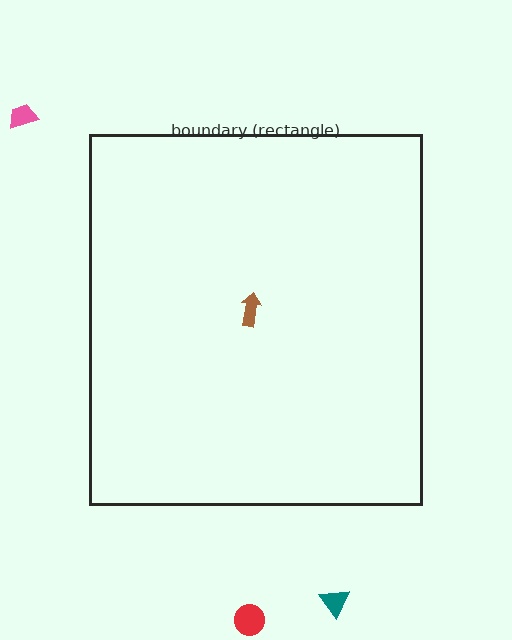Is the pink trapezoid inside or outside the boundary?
Outside.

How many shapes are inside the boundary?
1 inside, 3 outside.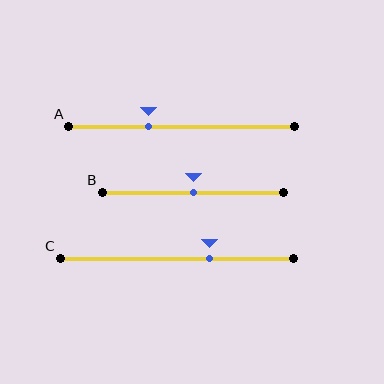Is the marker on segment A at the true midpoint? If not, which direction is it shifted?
No, the marker on segment A is shifted to the left by about 15% of the segment length.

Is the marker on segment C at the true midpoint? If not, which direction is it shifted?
No, the marker on segment C is shifted to the right by about 14% of the segment length.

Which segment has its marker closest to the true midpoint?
Segment B has its marker closest to the true midpoint.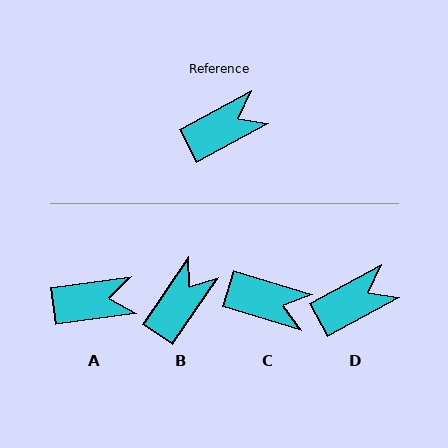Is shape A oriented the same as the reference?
No, it is off by about 20 degrees.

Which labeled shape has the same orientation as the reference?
D.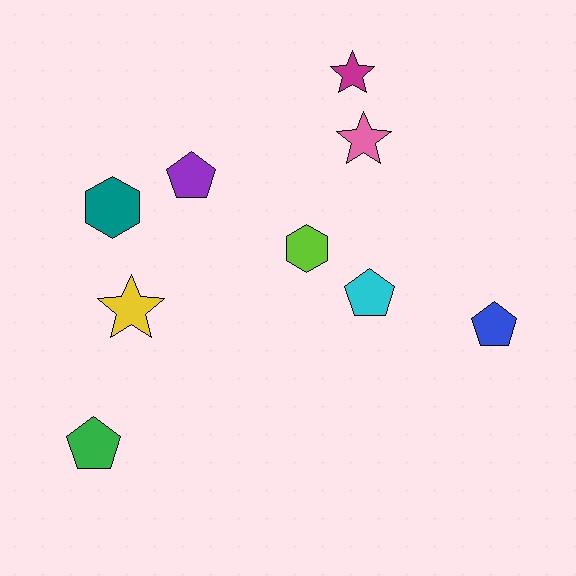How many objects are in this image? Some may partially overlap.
There are 9 objects.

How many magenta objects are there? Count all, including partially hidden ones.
There is 1 magenta object.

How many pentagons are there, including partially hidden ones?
There are 4 pentagons.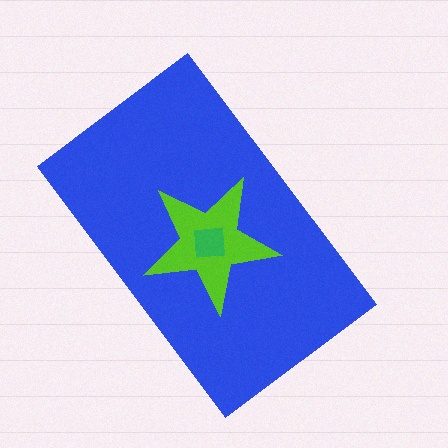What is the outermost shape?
The blue rectangle.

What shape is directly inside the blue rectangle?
The lime star.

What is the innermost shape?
The green square.